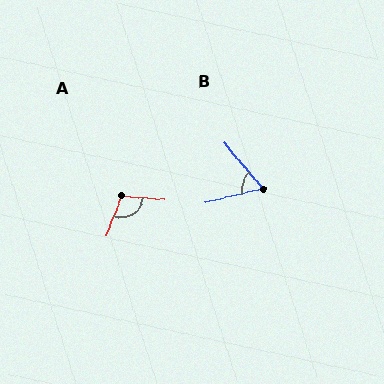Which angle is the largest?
A, at approximately 106 degrees.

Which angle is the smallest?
B, at approximately 63 degrees.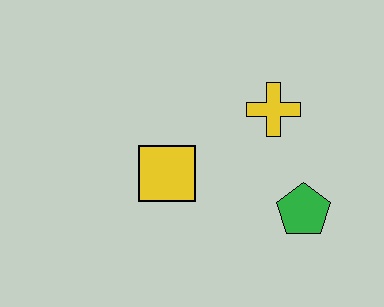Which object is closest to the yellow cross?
The green pentagon is closest to the yellow cross.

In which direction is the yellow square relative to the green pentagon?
The yellow square is to the left of the green pentagon.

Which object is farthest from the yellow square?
The green pentagon is farthest from the yellow square.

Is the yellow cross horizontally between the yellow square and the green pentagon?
Yes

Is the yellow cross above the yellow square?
Yes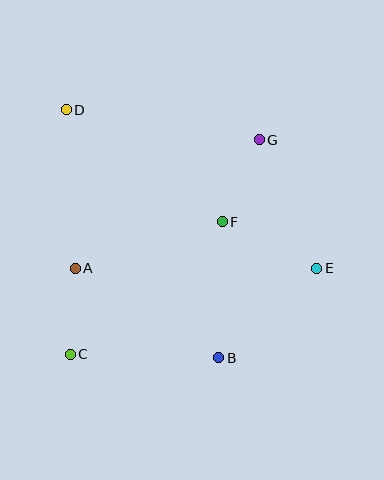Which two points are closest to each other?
Points A and C are closest to each other.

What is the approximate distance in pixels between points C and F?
The distance between C and F is approximately 202 pixels.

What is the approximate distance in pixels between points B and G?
The distance between B and G is approximately 222 pixels.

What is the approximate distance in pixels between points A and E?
The distance between A and E is approximately 241 pixels.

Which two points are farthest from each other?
Points D and E are farthest from each other.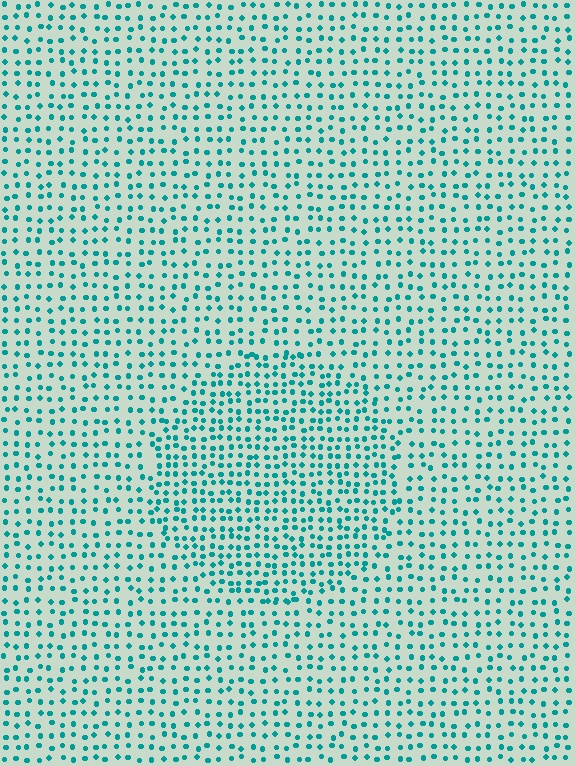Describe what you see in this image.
The image contains small teal elements arranged at two different densities. A circle-shaped region is visible where the elements are more densely packed than the surrounding area.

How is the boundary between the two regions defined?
The boundary is defined by a change in element density (approximately 1.5x ratio). All elements are the same color, size, and shape.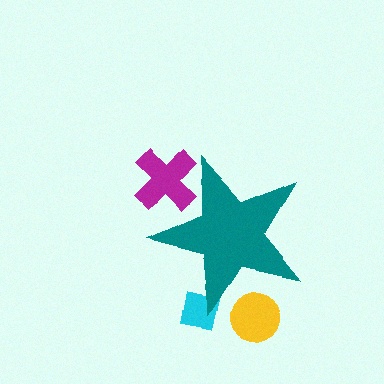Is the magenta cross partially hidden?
Yes, the magenta cross is partially hidden behind the teal star.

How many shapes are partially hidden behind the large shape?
3 shapes are partially hidden.